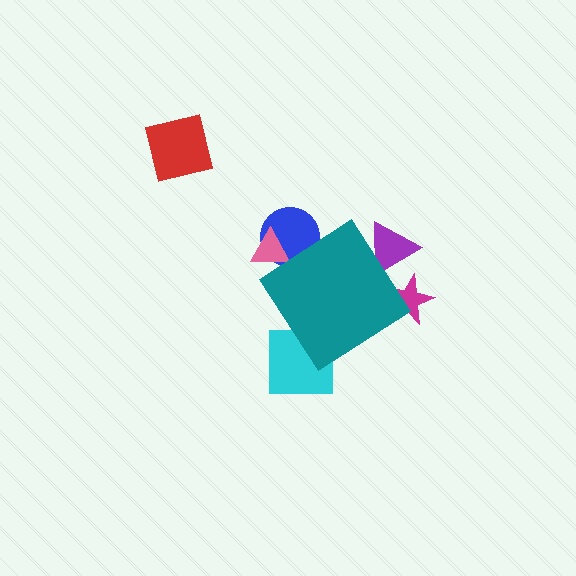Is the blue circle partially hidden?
Yes, the blue circle is partially hidden behind the teal diamond.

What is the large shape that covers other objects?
A teal diamond.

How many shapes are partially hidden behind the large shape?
5 shapes are partially hidden.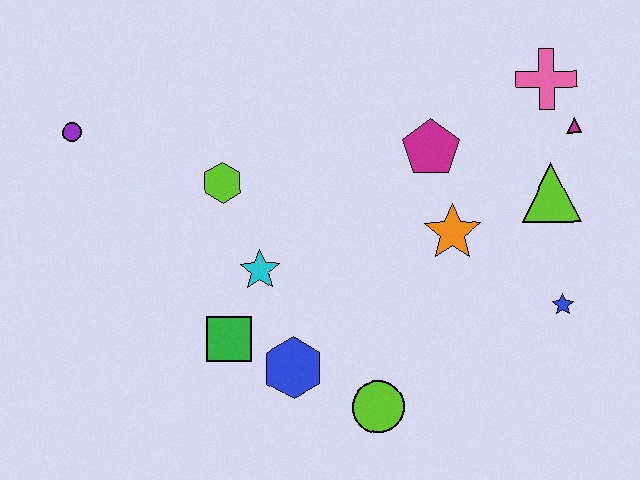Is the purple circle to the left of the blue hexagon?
Yes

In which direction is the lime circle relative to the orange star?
The lime circle is below the orange star.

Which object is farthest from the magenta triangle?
The purple circle is farthest from the magenta triangle.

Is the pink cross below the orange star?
No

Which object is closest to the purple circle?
The lime hexagon is closest to the purple circle.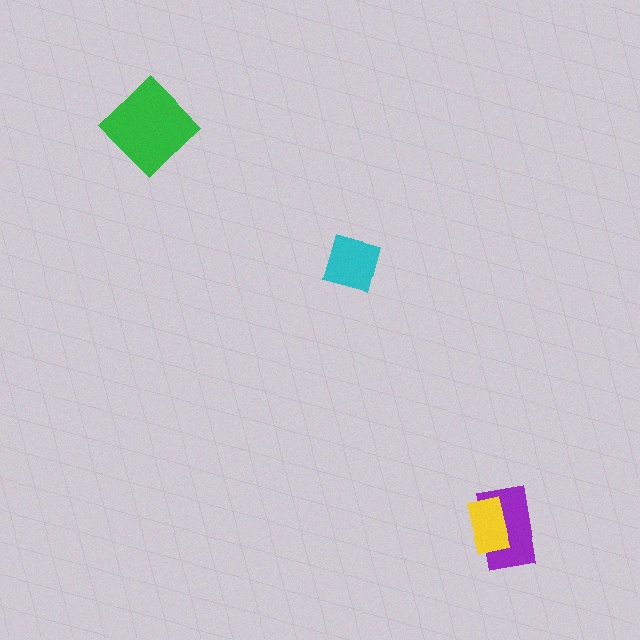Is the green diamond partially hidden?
No, no other shape covers it.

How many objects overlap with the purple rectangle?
1 object overlaps with the purple rectangle.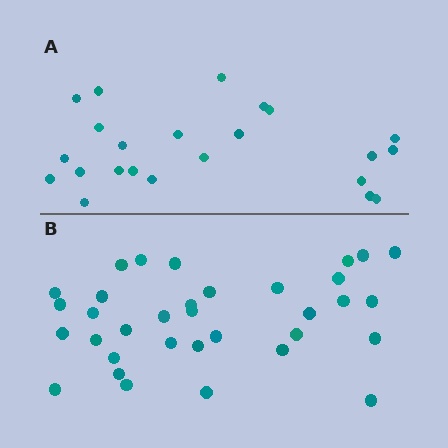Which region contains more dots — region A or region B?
Region B (the bottom region) has more dots.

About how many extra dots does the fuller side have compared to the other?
Region B has roughly 12 or so more dots than region A.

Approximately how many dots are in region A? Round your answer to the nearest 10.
About 20 dots. (The exact count is 23, which rounds to 20.)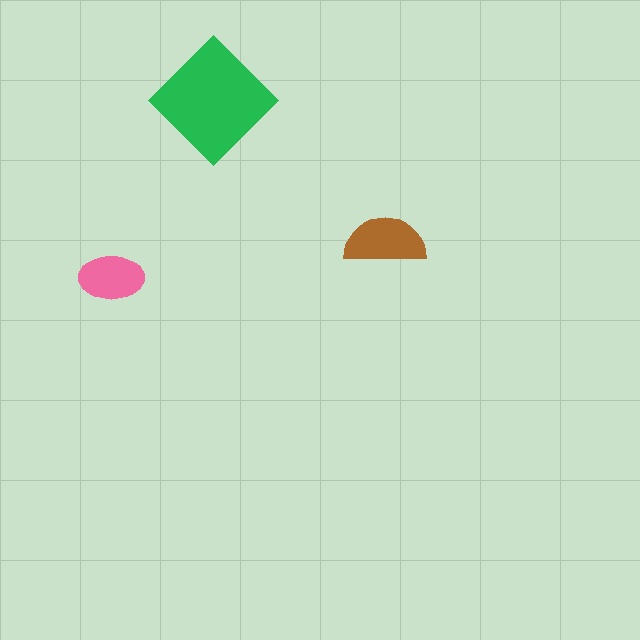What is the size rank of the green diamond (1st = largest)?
1st.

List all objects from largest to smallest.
The green diamond, the brown semicircle, the pink ellipse.